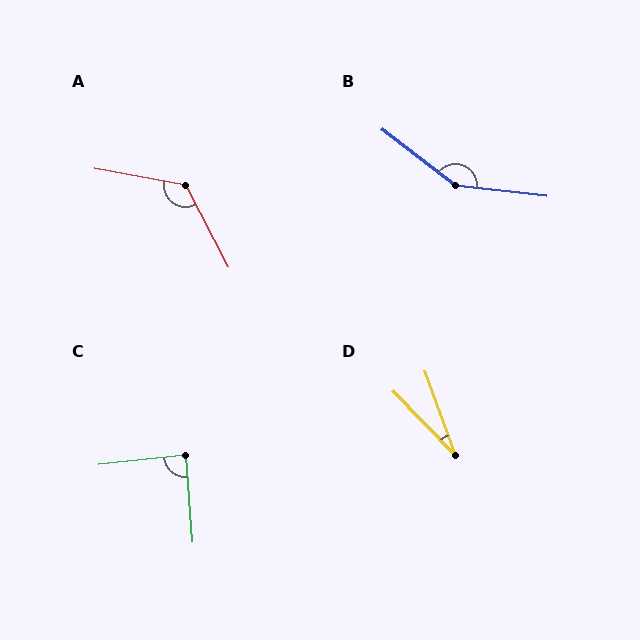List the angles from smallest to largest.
D (25°), C (88°), A (128°), B (149°).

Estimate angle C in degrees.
Approximately 88 degrees.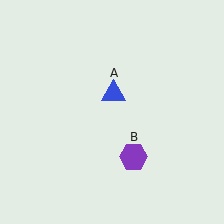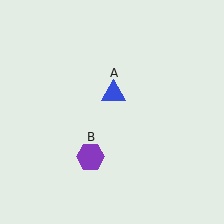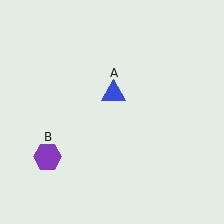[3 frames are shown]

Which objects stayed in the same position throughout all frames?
Blue triangle (object A) remained stationary.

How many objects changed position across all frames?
1 object changed position: purple hexagon (object B).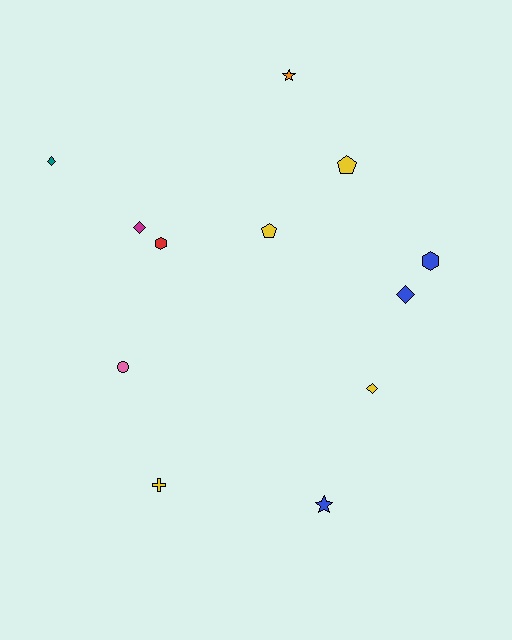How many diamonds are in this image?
There are 4 diamonds.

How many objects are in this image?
There are 12 objects.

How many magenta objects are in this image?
There is 1 magenta object.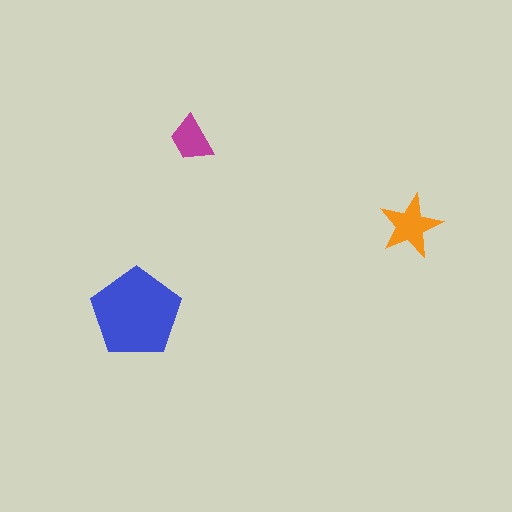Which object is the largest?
The blue pentagon.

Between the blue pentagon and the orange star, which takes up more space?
The blue pentagon.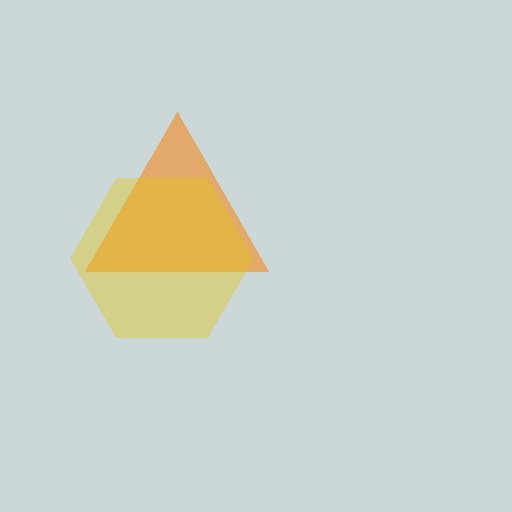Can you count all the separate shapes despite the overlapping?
Yes, there are 2 separate shapes.